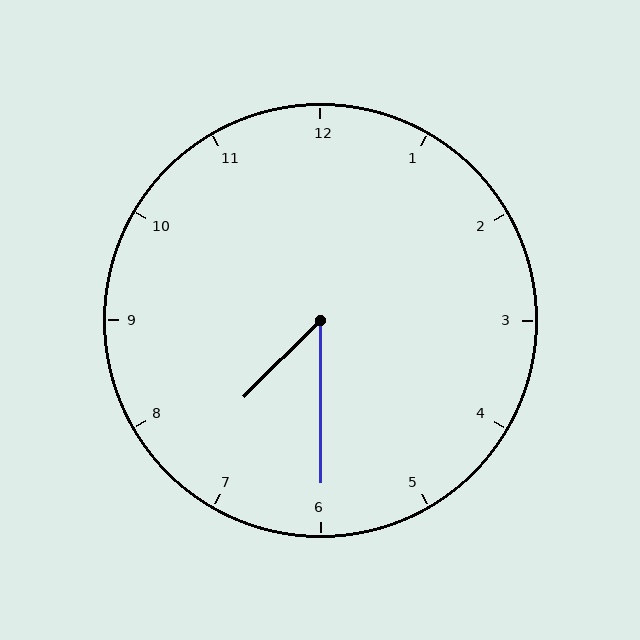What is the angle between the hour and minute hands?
Approximately 45 degrees.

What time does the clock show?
7:30.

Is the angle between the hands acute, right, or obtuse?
It is acute.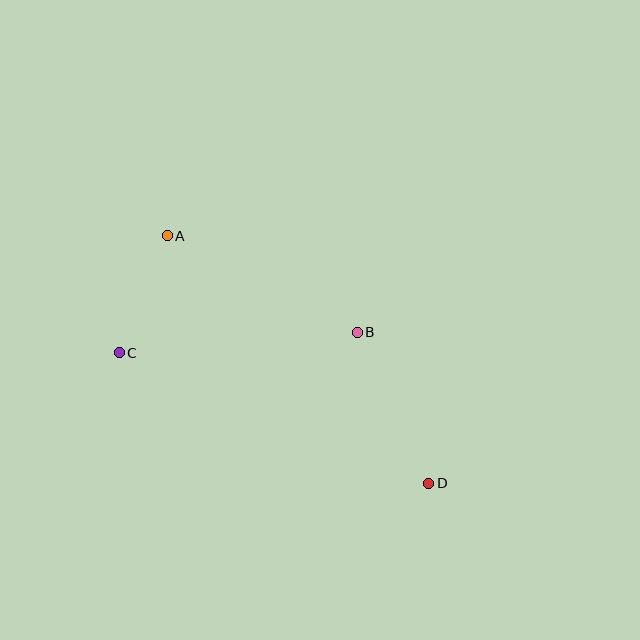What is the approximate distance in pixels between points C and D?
The distance between C and D is approximately 336 pixels.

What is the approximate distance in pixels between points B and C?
The distance between B and C is approximately 239 pixels.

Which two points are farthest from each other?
Points A and D are farthest from each other.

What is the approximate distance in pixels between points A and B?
The distance between A and B is approximately 213 pixels.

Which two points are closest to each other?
Points A and C are closest to each other.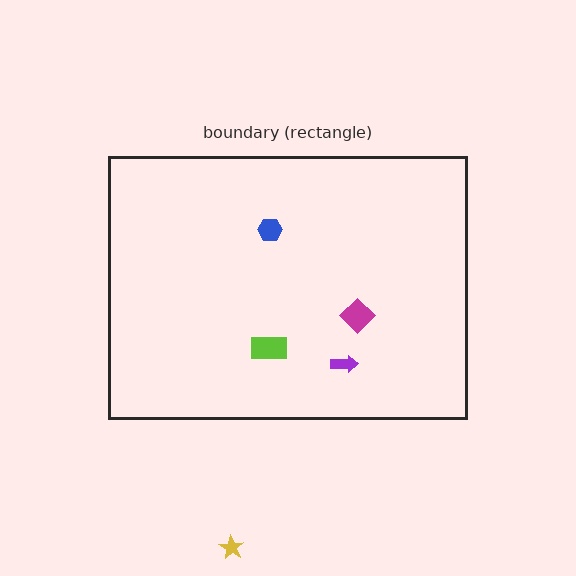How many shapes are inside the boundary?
4 inside, 1 outside.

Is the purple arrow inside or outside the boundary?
Inside.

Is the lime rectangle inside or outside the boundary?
Inside.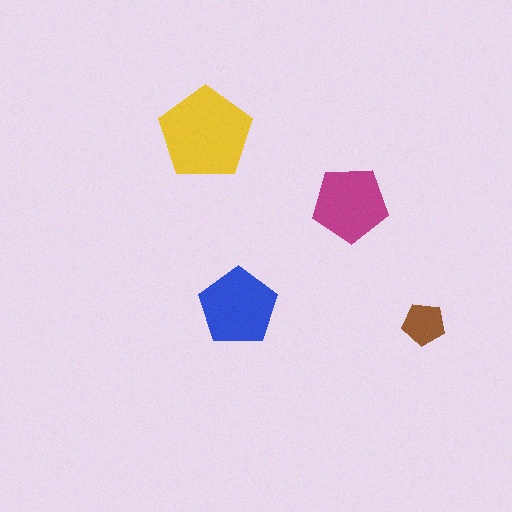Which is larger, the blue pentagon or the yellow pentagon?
The yellow one.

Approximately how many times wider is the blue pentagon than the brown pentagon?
About 2 times wider.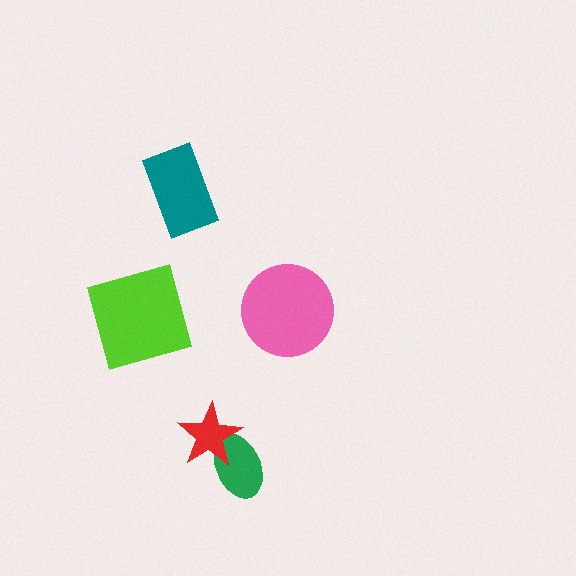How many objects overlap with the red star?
1 object overlaps with the red star.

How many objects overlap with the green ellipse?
1 object overlaps with the green ellipse.